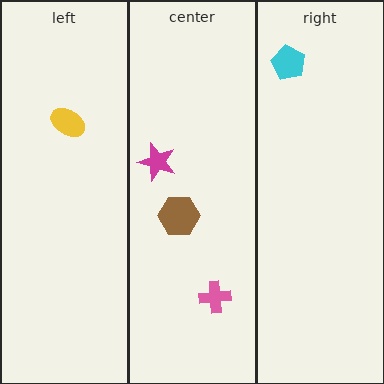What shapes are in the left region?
The yellow ellipse.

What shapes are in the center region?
The magenta star, the pink cross, the brown hexagon.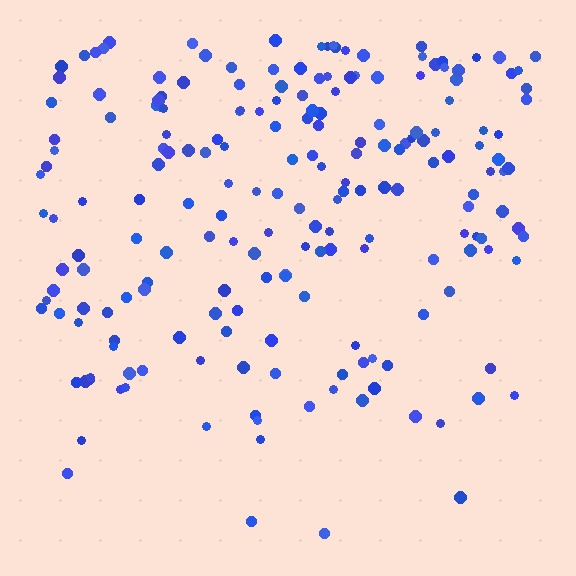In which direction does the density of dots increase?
From bottom to top, with the top side densest.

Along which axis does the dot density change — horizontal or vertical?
Vertical.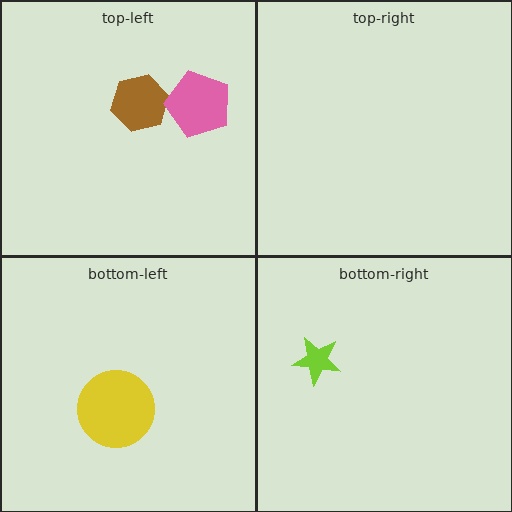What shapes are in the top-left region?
The brown hexagon, the pink pentagon.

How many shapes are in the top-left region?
2.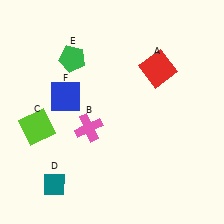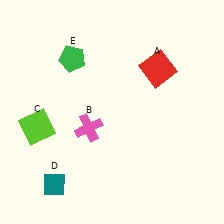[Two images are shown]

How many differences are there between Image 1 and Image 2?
There is 1 difference between the two images.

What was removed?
The blue square (F) was removed in Image 2.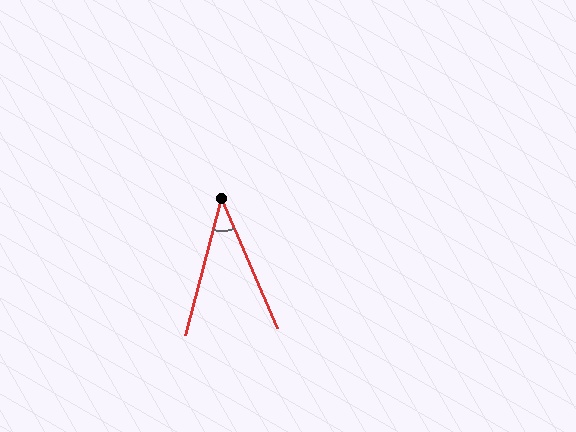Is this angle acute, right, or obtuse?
It is acute.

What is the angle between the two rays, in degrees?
Approximately 38 degrees.